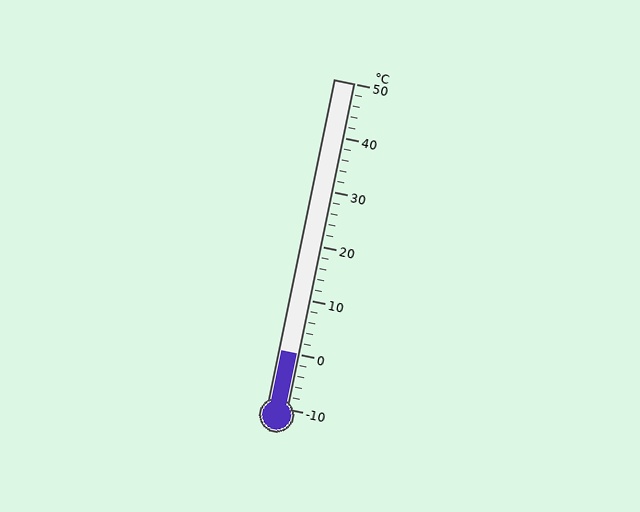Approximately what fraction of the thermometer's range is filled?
The thermometer is filled to approximately 15% of its range.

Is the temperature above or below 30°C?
The temperature is below 30°C.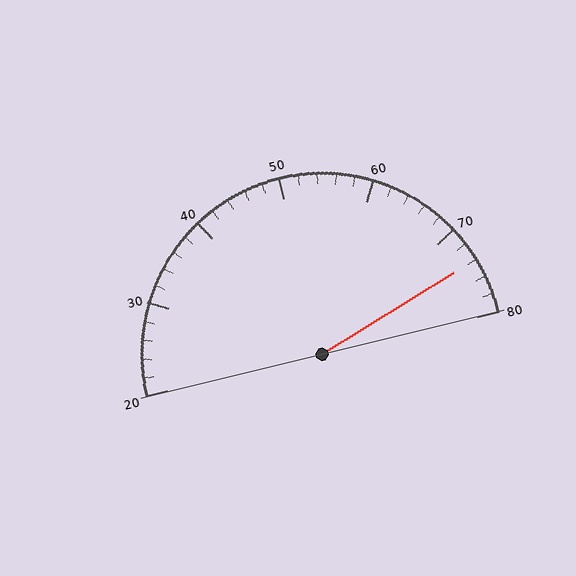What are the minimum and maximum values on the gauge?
The gauge ranges from 20 to 80.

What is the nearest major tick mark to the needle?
The nearest major tick mark is 70.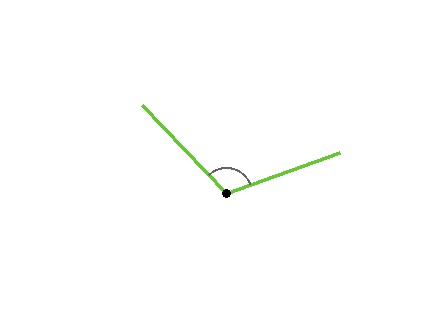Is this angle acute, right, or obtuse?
It is obtuse.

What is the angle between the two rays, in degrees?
Approximately 114 degrees.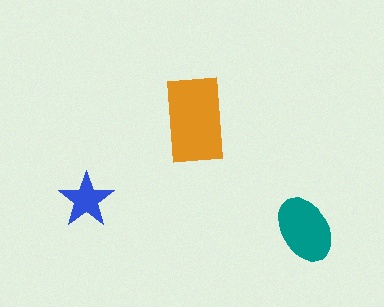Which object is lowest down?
The teal ellipse is bottommost.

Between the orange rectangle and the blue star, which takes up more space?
The orange rectangle.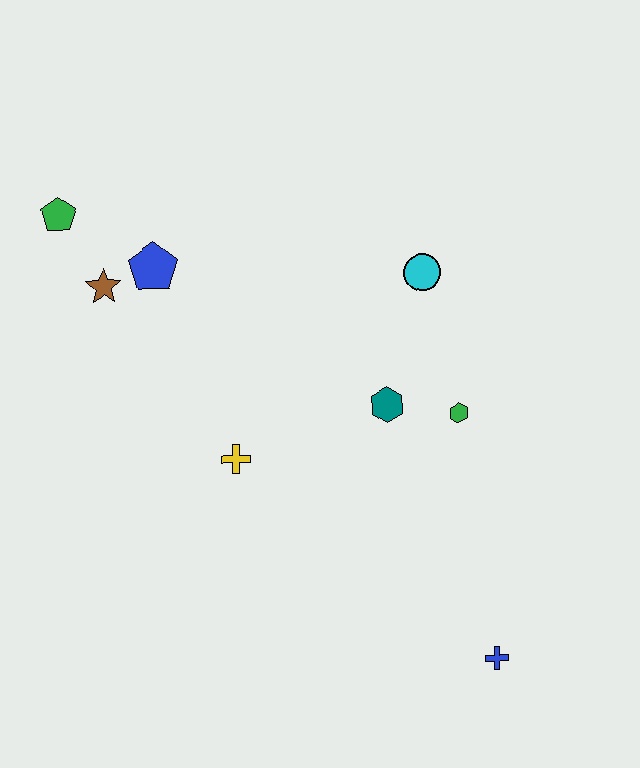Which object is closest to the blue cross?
The green hexagon is closest to the blue cross.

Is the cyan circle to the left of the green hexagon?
Yes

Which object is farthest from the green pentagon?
The blue cross is farthest from the green pentagon.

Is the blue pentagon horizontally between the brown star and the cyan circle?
Yes